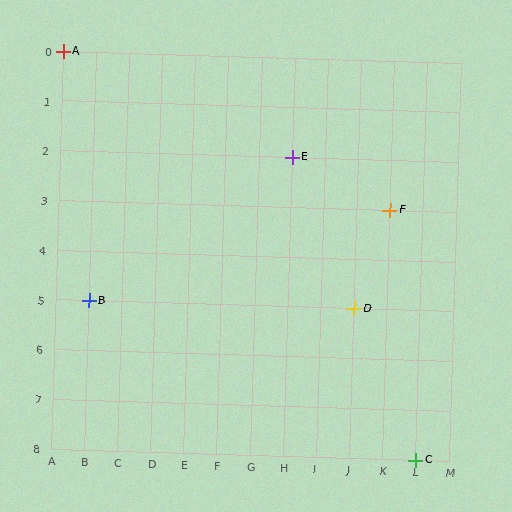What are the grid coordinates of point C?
Point C is at grid coordinates (L, 8).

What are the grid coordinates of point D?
Point D is at grid coordinates (J, 5).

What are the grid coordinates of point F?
Point F is at grid coordinates (K, 3).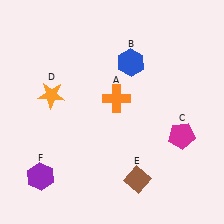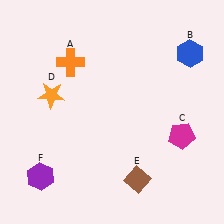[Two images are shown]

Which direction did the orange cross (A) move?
The orange cross (A) moved left.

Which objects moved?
The objects that moved are: the orange cross (A), the blue hexagon (B).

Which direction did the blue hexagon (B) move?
The blue hexagon (B) moved right.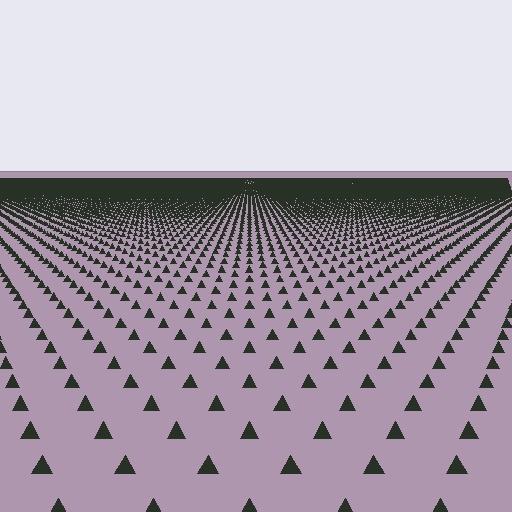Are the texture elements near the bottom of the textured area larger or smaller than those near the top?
Larger. Near the bottom, elements are closer to the viewer and appear at a bigger on-screen size.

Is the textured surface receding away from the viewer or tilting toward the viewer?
The surface is receding away from the viewer. Texture elements get smaller and denser toward the top.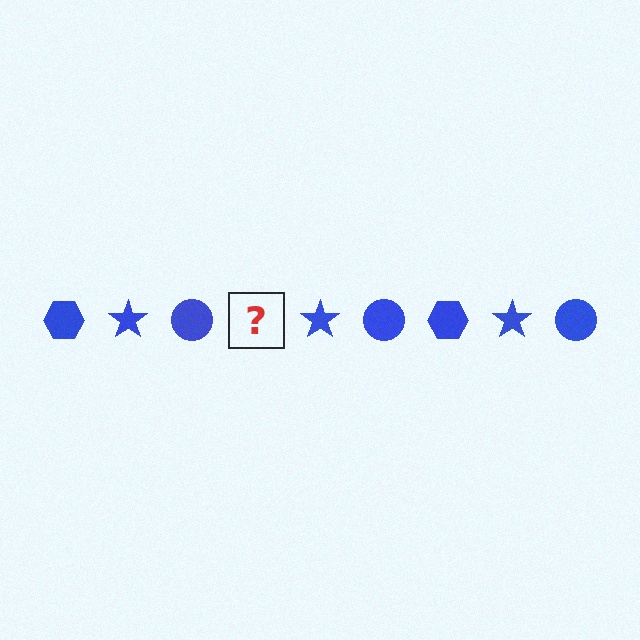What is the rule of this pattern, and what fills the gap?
The rule is that the pattern cycles through hexagon, star, circle shapes in blue. The gap should be filled with a blue hexagon.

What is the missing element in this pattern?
The missing element is a blue hexagon.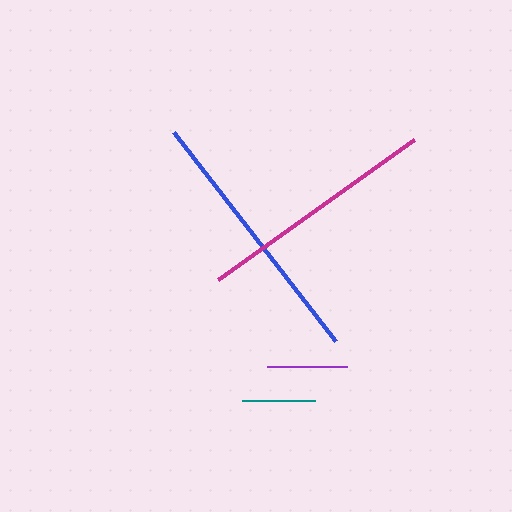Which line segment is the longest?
The blue line is the longest at approximately 264 pixels.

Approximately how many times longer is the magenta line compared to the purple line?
The magenta line is approximately 3.0 times the length of the purple line.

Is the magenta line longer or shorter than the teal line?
The magenta line is longer than the teal line.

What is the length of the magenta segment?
The magenta segment is approximately 240 pixels long.